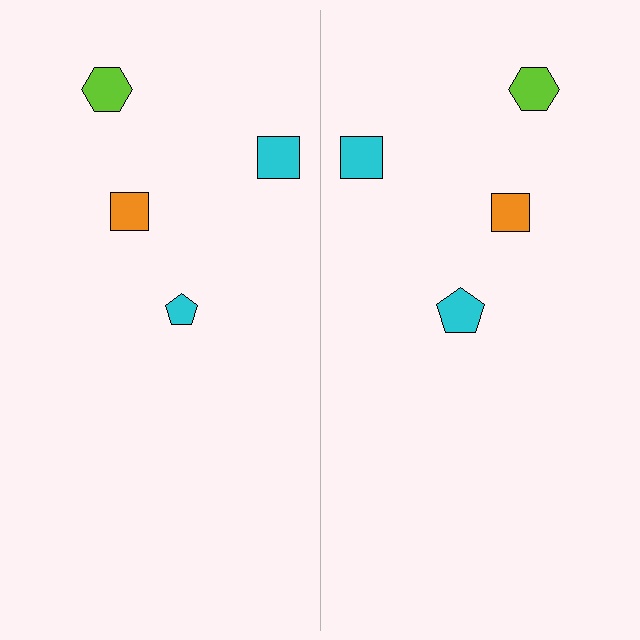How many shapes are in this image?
There are 8 shapes in this image.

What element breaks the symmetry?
The cyan pentagon on the right side has a different size than its mirror counterpart.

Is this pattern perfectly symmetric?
No, the pattern is not perfectly symmetric. The cyan pentagon on the right side has a different size than its mirror counterpart.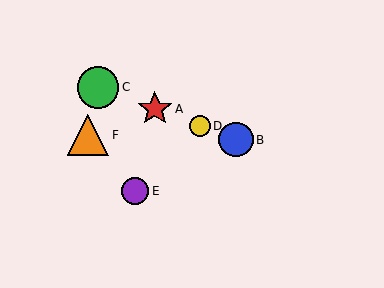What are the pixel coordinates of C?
Object C is at (98, 87).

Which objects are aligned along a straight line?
Objects A, B, C, D are aligned along a straight line.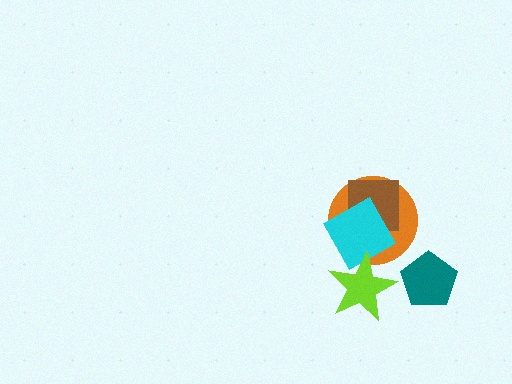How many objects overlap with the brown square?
2 objects overlap with the brown square.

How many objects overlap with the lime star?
2 objects overlap with the lime star.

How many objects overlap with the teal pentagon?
0 objects overlap with the teal pentagon.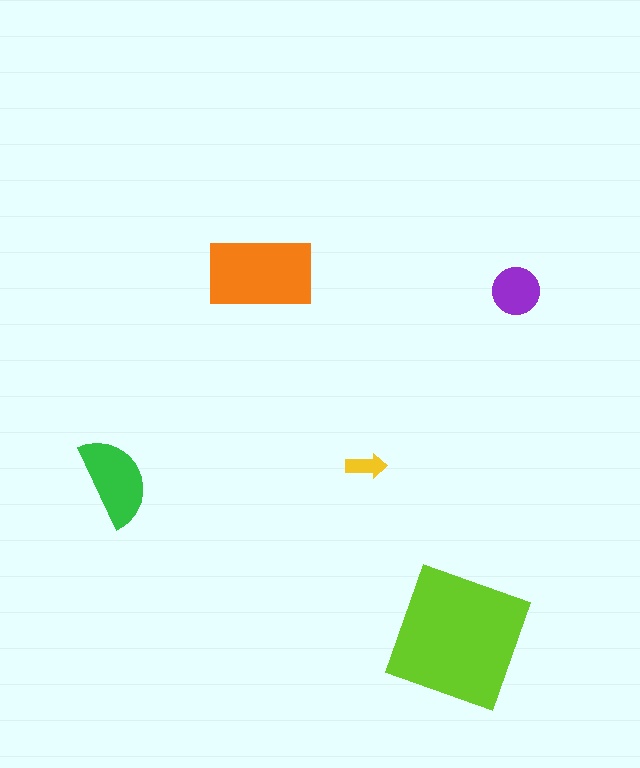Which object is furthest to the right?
The purple circle is rightmost.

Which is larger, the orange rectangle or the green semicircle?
The orange rectangle.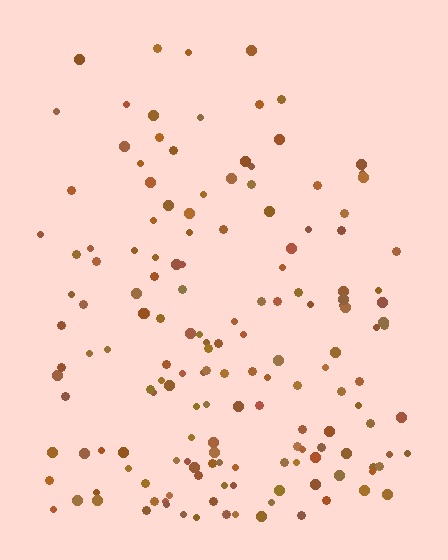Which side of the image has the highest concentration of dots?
The bottom.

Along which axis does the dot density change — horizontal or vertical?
Vertical.